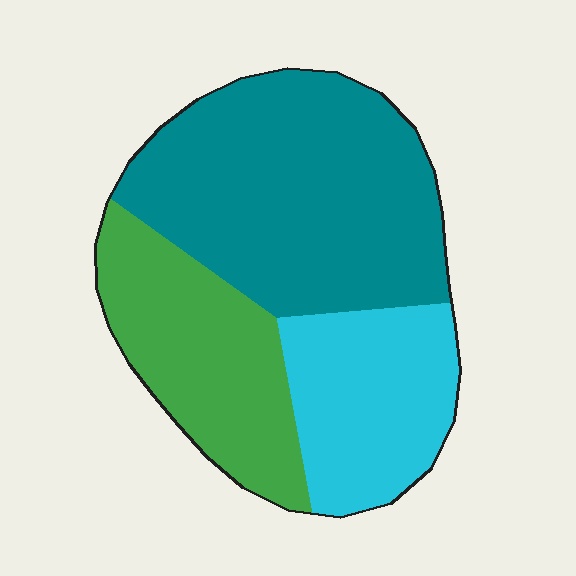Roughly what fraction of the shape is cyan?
Cyan covers around 25% of the shape.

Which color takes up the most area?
Teal, at roughly 50%.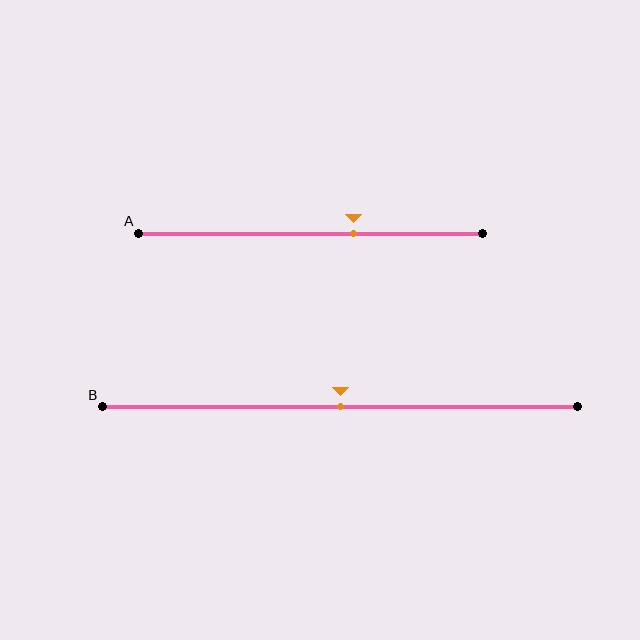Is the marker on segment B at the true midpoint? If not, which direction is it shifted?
Yes, the marker on segment B is at the true midpoint.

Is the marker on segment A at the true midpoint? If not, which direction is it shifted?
No, the marker on segment A is shifted to the right by about 13% of the segment length.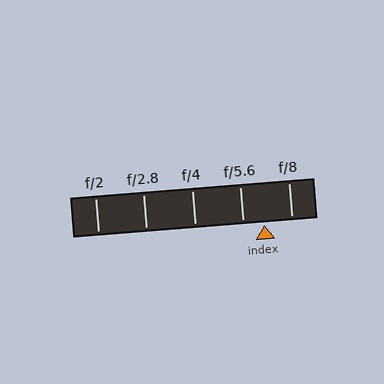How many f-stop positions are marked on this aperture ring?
There are 5 f-stop positions marked.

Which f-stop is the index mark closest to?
The index mark is closest to f/5.6.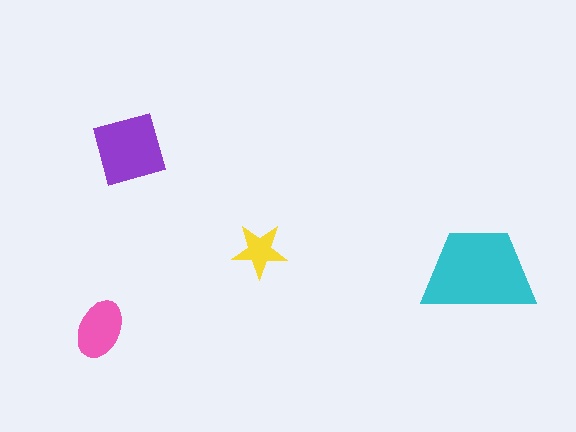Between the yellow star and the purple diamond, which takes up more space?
The purple diamond.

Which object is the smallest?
The yellow star.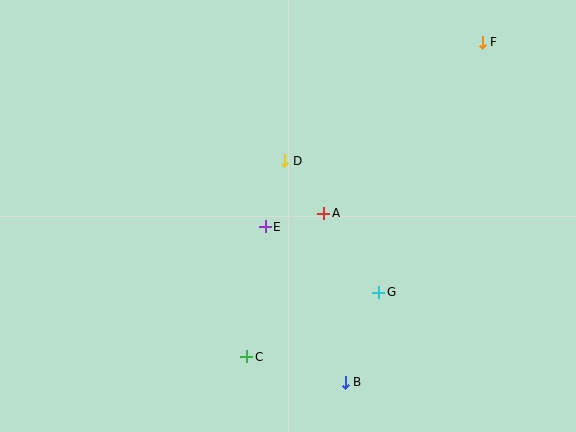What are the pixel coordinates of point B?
Point B is at (345, 382).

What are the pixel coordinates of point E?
Point E is at (265, 227).